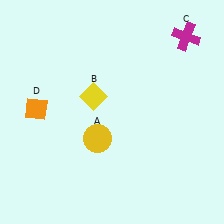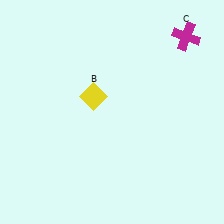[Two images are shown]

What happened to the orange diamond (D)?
The orange diamond (D) was removed in Image 2. It was in the top-left area of Image 1.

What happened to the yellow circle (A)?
The yellow circle (A) was removed in Image 2. It was in the bottom-left area of Image 1.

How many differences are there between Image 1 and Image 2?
There are 2 differences between the two images.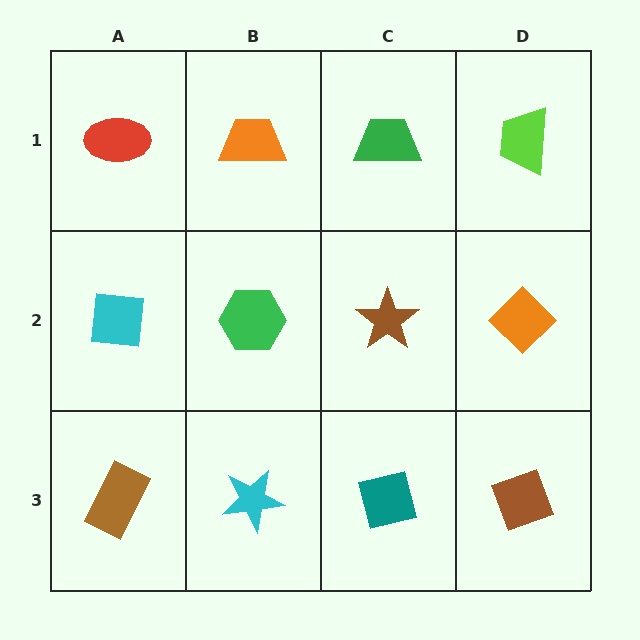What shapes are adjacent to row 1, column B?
A green hexagon (row 2, column B), a red ellipse (row 1, column A), a green trapezoid (row 1, column C).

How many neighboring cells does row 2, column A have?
3.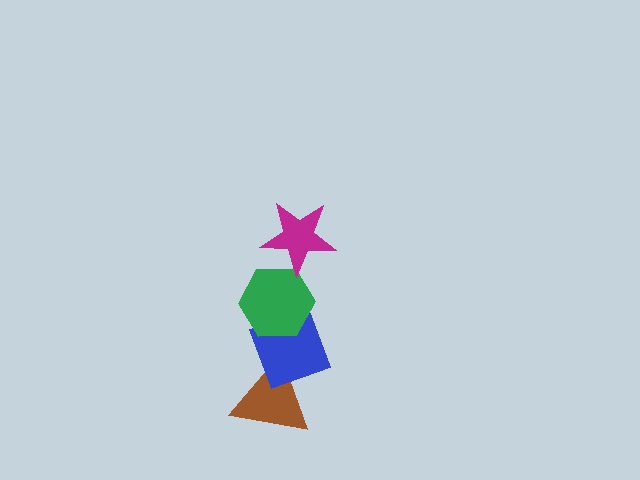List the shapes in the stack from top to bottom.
From top to bottom: the magenta star, the green hexagon, the blue diamond, the brown triangle.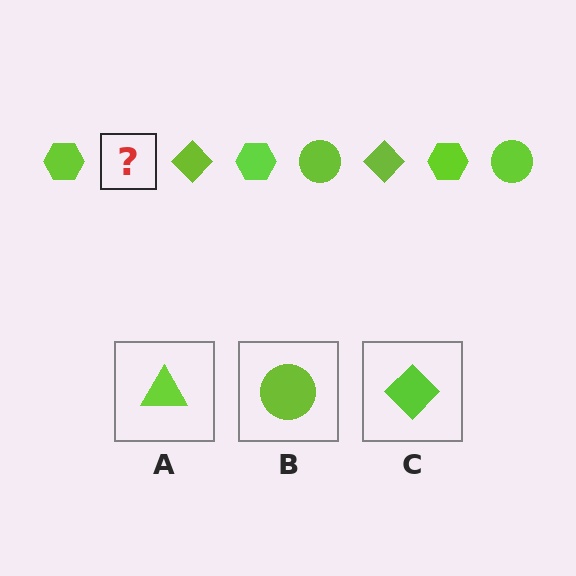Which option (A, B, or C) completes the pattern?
B.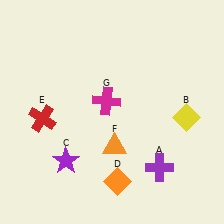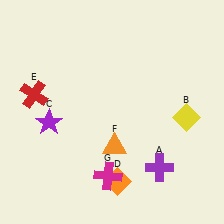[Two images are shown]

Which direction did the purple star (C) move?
The purple star (C) moved up.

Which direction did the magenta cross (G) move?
The magenta cross (G) moved down.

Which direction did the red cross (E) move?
The red cross (E) moved up.